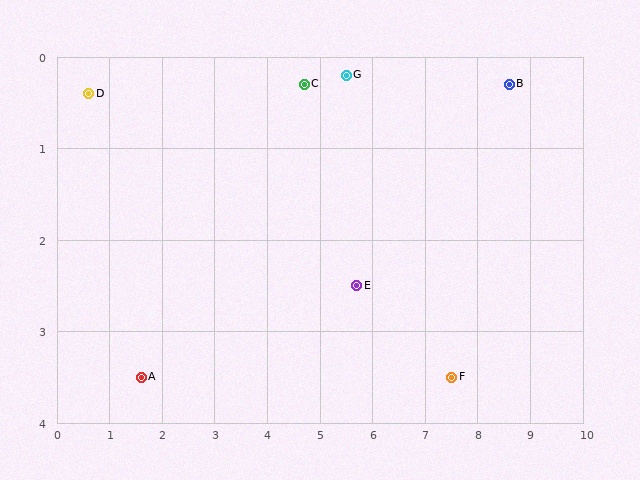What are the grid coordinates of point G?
Point G is at approximately (5.5, 0.2).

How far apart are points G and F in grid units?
Points G and F are about 3.9 grid units apart.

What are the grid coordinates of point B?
Point B is at approximately (8.6, 0.3).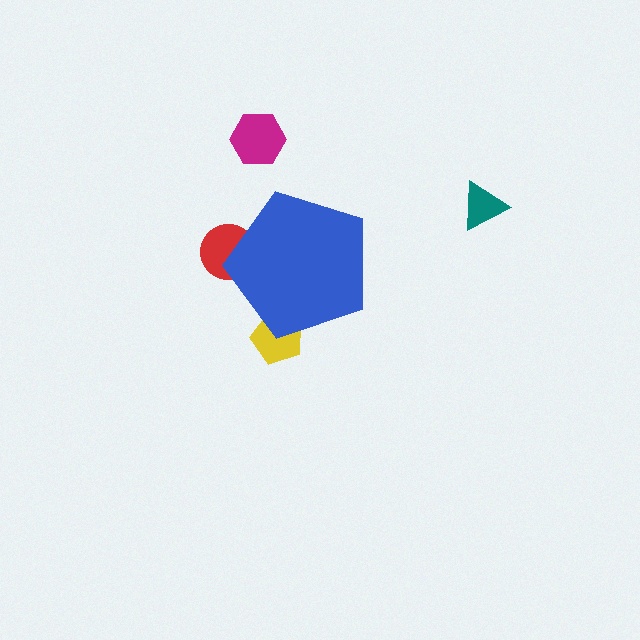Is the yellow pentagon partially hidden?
Yes, the yellow pentagon is partially hidden behind the blue pentagon.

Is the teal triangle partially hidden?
No, the teal triangle is fully visible.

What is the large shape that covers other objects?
A blue pentagon.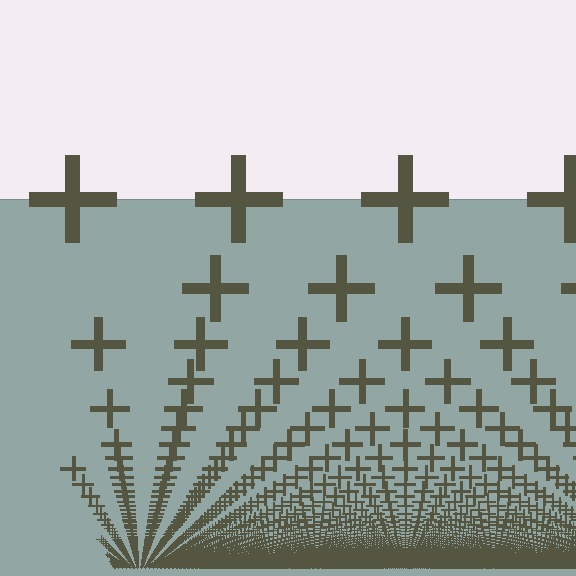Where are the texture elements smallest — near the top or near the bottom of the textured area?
Near the bottom.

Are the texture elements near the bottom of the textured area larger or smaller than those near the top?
Smaller. The gradient is inverted — elements near the bottom are smaller and denser.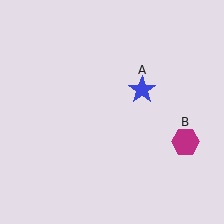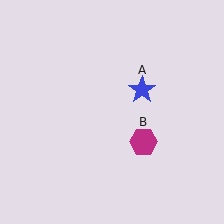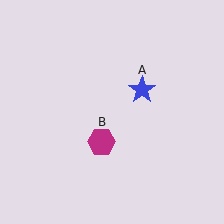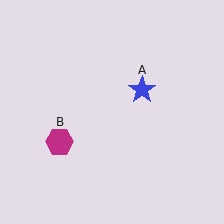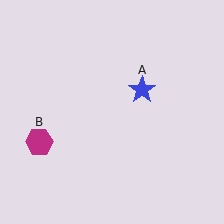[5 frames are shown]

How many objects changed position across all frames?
1 object changed position: magenta hexagon (object B).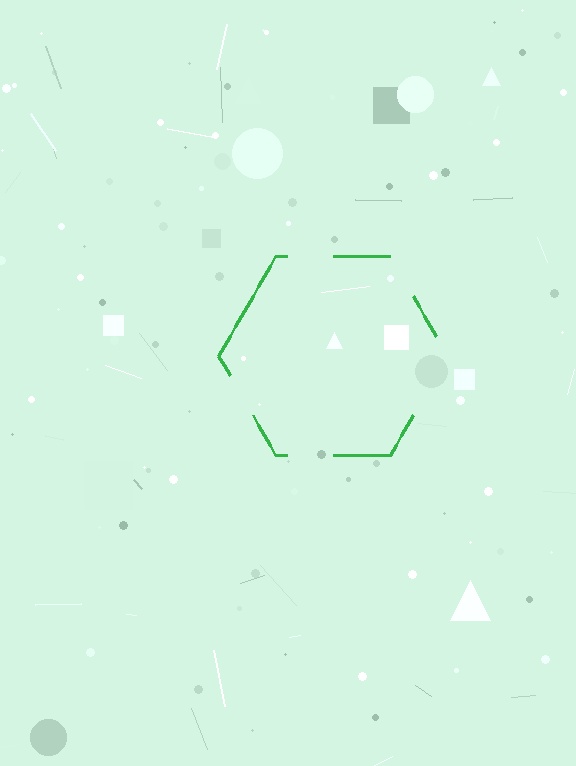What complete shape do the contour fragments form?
The contour fragments form a hexagon.